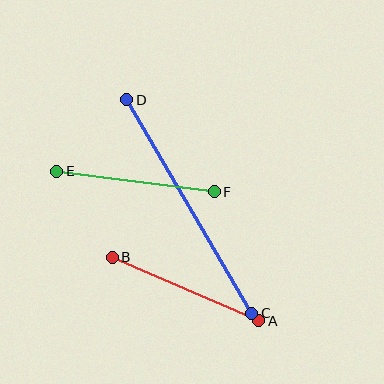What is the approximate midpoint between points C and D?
The midpoint is at approximately (189, 207) pixels.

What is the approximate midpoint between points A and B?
The midpoint is at approximately (185, 289) pixels.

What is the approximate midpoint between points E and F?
The midpoint is at approximately (135, 182) pixels.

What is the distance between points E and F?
The distance is approximately 159 pixels.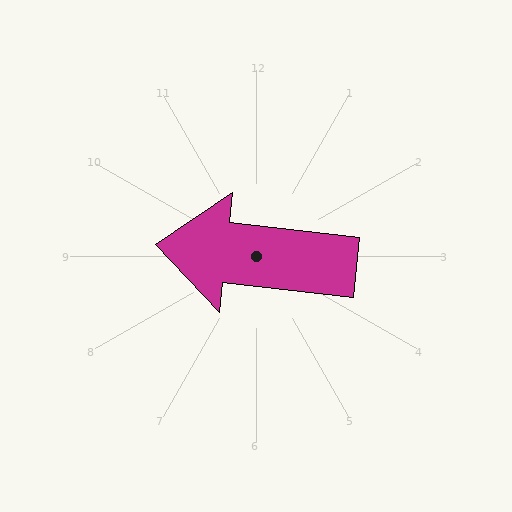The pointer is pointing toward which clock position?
Roughly 9 o'clock.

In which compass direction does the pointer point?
West.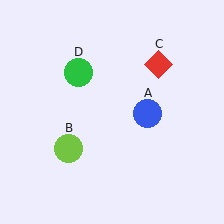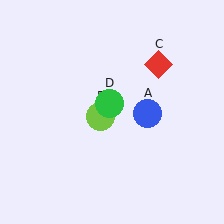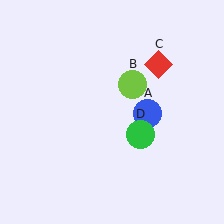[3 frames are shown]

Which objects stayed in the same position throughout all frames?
Blue circle (object A) and red diamond (object C) remained stationary.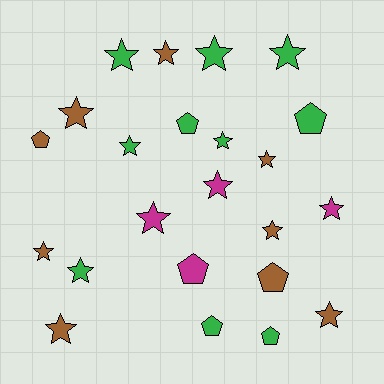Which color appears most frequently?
Green, with 10 objects.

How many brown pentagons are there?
There are 2 brown pentagons.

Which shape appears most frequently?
Star, with 16 objects.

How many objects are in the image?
There are 23 objects.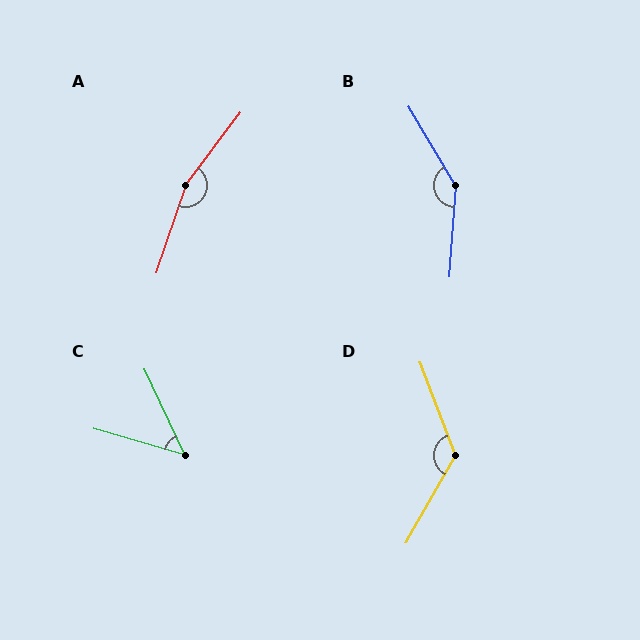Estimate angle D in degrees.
Approximately 130 degrees.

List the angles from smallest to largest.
C (49°), D (130°), B (145°), A (162°).